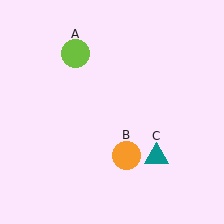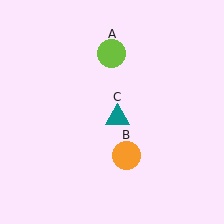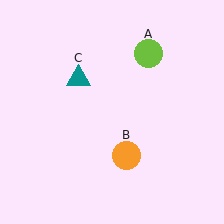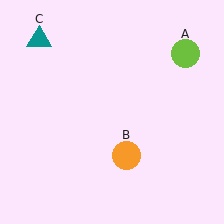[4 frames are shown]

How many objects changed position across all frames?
2 objects changed position: lime circle (object A), teal triangle (object C).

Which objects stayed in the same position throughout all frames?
Orange circle (object B) remained stationary.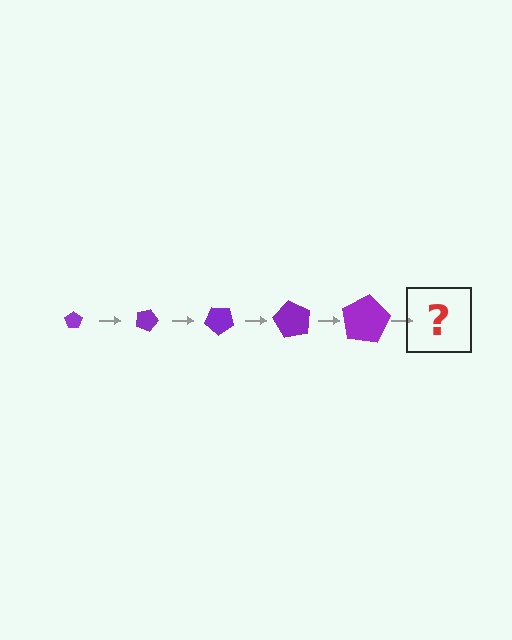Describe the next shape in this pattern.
It should be a pentagon, larger than the previous one and rotated 100 degrees from the start.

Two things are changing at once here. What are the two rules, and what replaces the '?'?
The two rules are that the pentagon grows larger each step and it rotates 20 degrees each step. The '?' should be a pentagon, larger than the previous one and rotated 100 degrees from the start.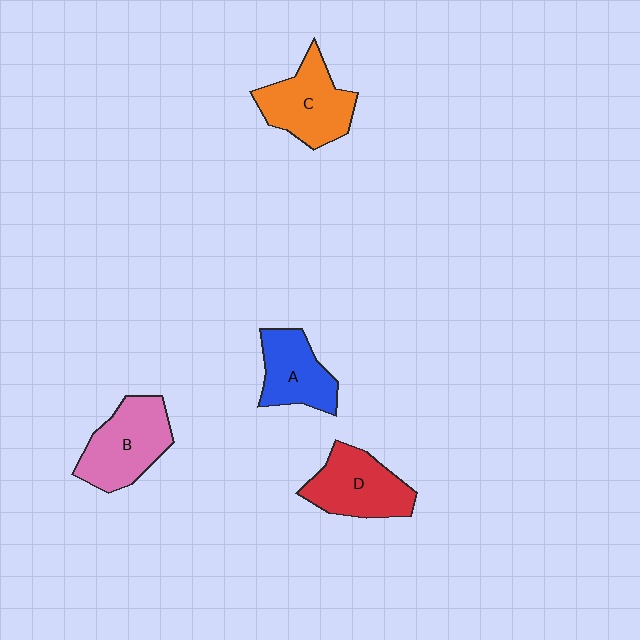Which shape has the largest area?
Shape B (pink).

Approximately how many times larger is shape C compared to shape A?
Approximately 1.2 times.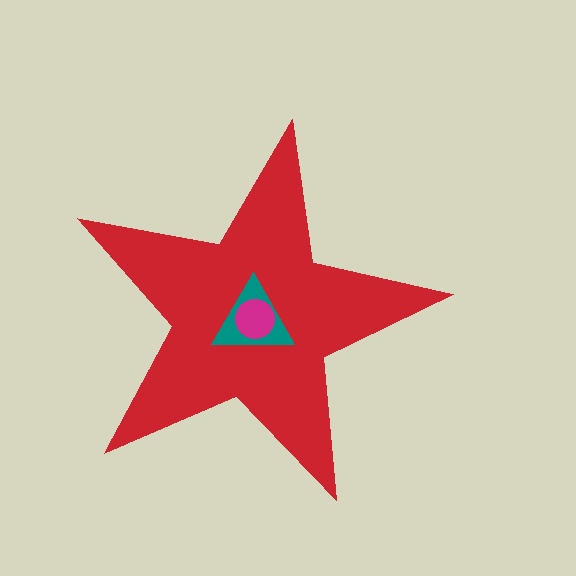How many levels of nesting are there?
3.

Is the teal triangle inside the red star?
Yes.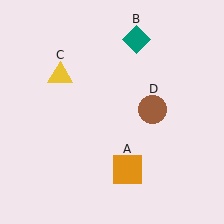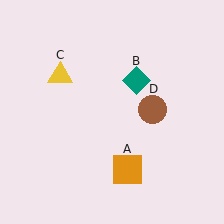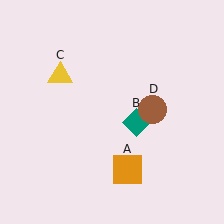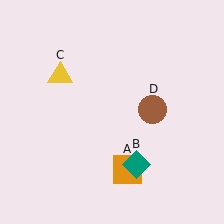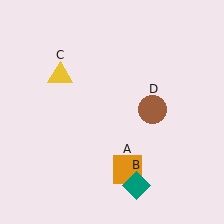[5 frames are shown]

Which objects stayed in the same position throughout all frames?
Orange square (object A) and yellow triangle (object C) and brown circle (object D) remained stationary.